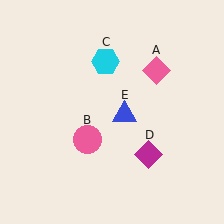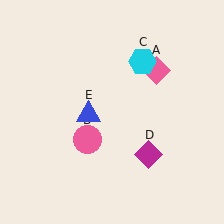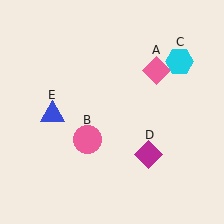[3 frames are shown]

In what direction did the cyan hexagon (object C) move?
The cyan hexagon (object C) moved right.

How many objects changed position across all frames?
2 objects changed position: cyan hexagon (object C), blue triangle (object E).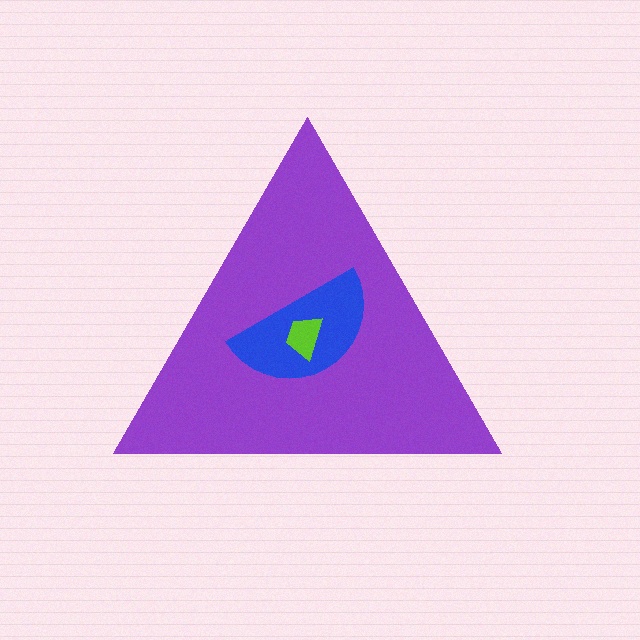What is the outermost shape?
The purple triangle.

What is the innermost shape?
The lime trapezoid.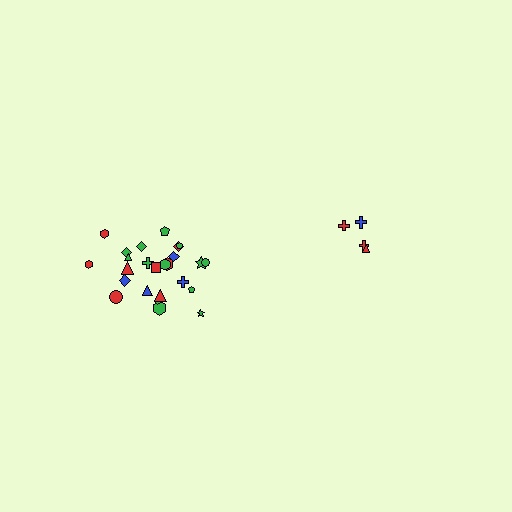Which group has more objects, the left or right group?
The left group.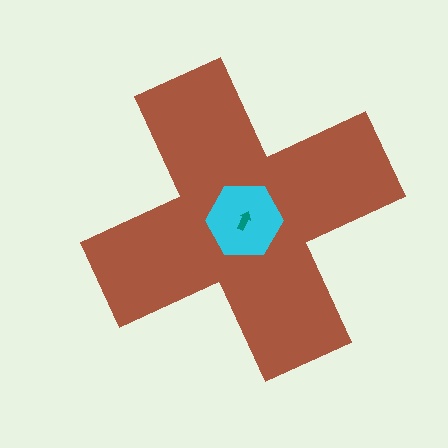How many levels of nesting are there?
3.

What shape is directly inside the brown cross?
The cyan hexagon.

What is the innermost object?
The teal arrow.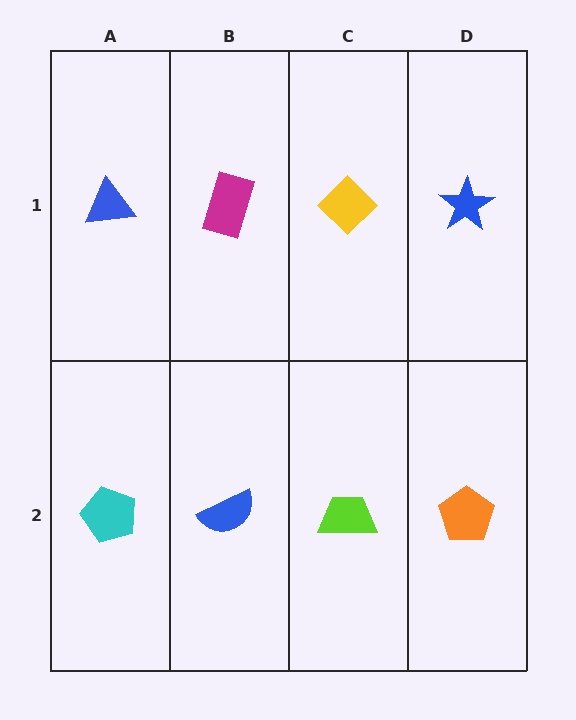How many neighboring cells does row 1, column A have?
2.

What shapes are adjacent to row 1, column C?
A lime trapezoid (row 2, column C), a magenta rectangle (row 1, column B), a blue star (row 1, column D).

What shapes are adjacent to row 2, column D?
A blue star (row 1, column D), a lime trapezoid (row 2, column C).